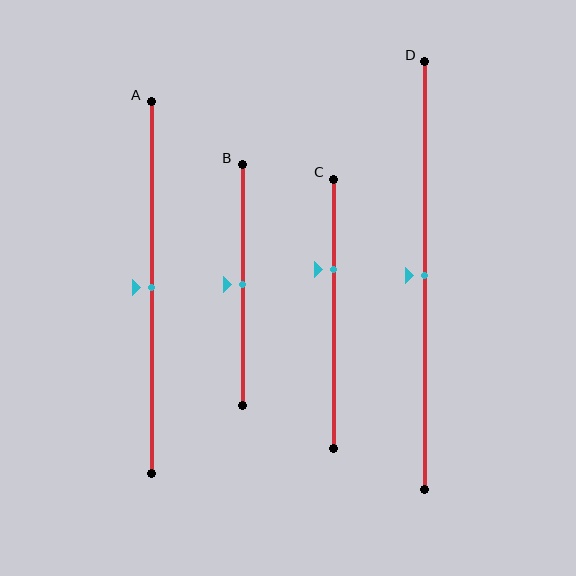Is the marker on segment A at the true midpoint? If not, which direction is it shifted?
Yes, the marker on segment A is at the true midpoint.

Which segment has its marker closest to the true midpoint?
Segment A has its marker closest to the true midpoint.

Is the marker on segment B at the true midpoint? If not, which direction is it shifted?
Yes, the marker on segment B is at the true midpoint.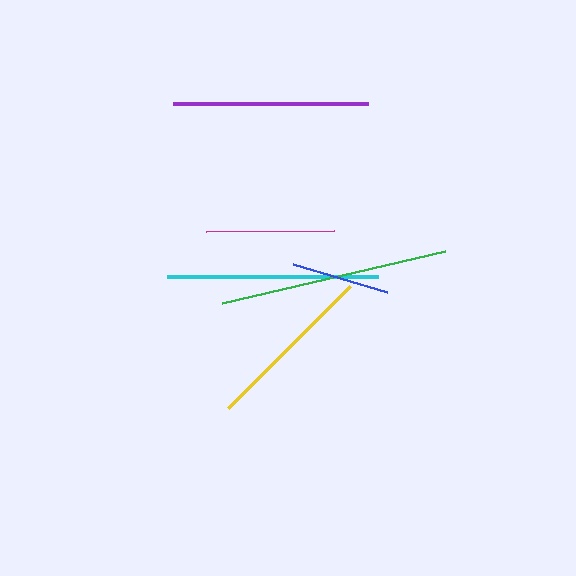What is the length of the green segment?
The green segment is approximately 229 pixels long.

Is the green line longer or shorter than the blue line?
The green line is longer than the blue line.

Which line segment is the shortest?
The blue line is the shortest at approximately 98 pixels.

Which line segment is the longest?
The green line is the longest at approximately 229 pixels.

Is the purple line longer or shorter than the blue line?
The purple line is longer than the blue line.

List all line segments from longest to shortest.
From longest to shortest: green, cyan, purple, yellow, magenta, blue.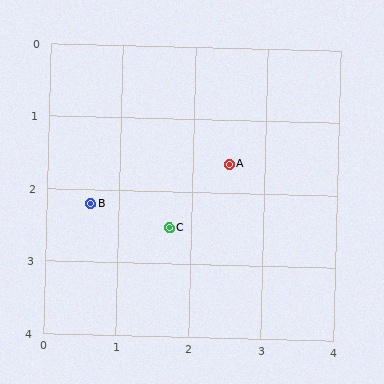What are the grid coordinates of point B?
Point B is at approximately (0.6, 2.2).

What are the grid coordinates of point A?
Point A is at approximately (2.5, 1.6).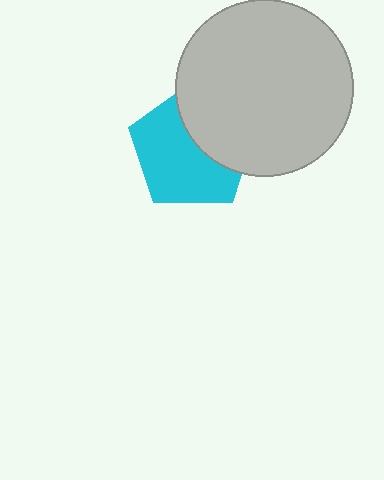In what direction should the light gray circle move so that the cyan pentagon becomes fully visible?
The light gray circle should move toward the upper-right. That is the shortest direction to clear the overlap and leave the cyan pentagon fully visible.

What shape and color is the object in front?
The object in front is a light gray circle.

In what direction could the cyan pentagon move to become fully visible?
The cyan pentagon could move toward the lower-left. That would shift it out from behind the light gray circle entirely.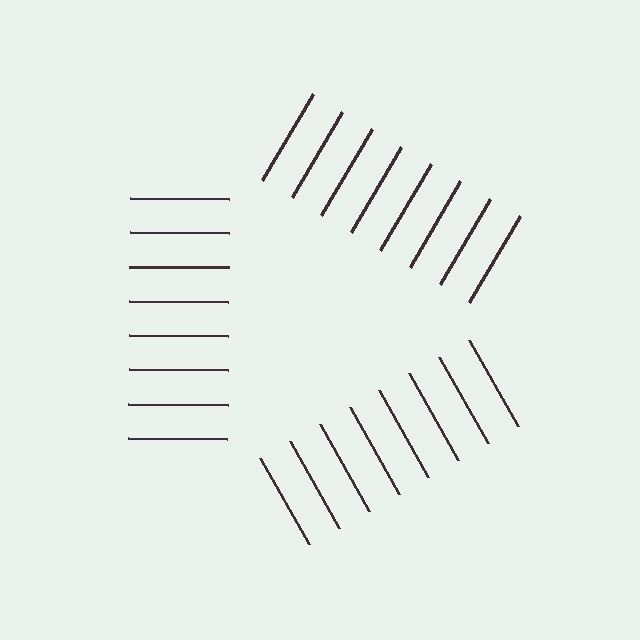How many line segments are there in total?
24 — 8 along each of the 3 edges.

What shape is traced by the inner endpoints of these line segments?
An illusory triangle — the line segments terminate on its edges but no continuous stroke is drawn.